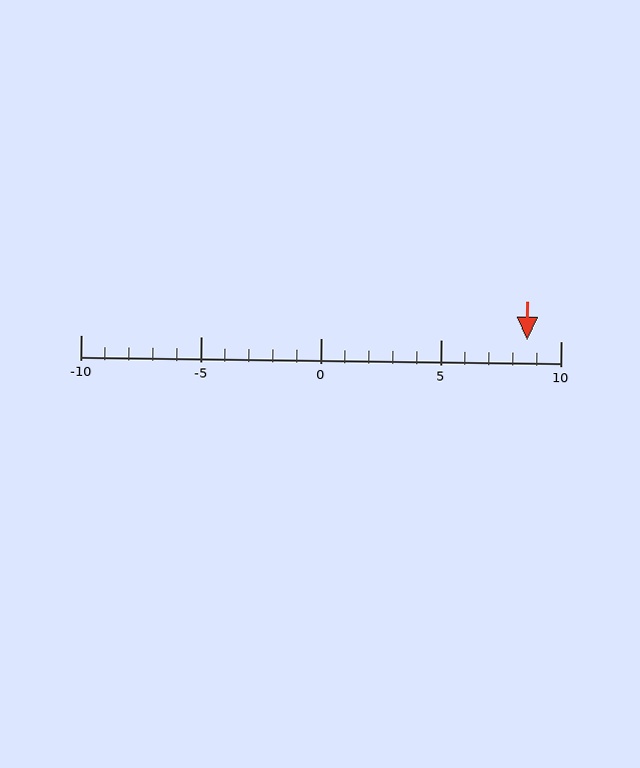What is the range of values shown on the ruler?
The ruler shows values from -10 to 10.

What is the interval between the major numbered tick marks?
The major tick marks are spaced 5 units apart.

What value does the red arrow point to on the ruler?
The red arrow points to approximately 9.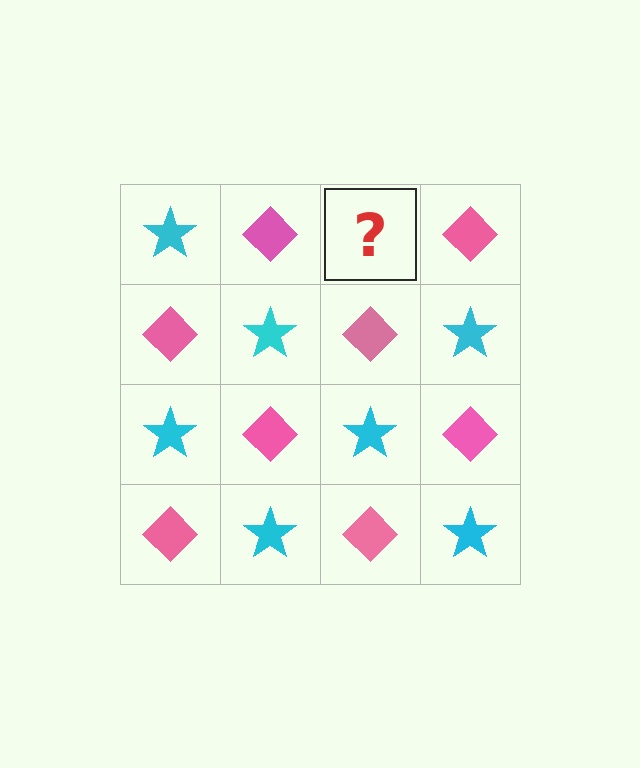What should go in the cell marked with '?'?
The missing cell should contain a cyan star.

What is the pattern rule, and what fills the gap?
The rule is that it alternates cyan star and pink diamond in a checkerboard pattern. The gap should be filled with a cyan star.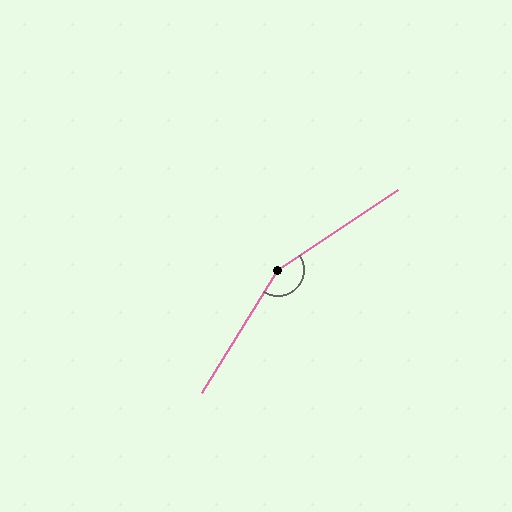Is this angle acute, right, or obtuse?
It is obtuse.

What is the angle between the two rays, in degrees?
Approximately 155 degrees.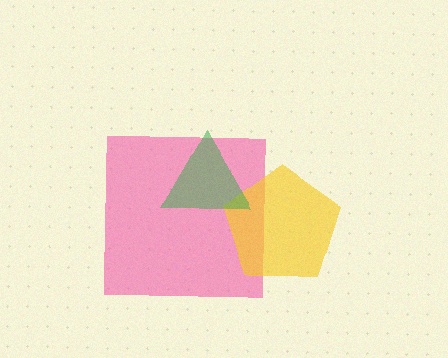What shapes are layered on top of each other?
The layered shapes are: a pink square, a yellow pentagon, a green triangle.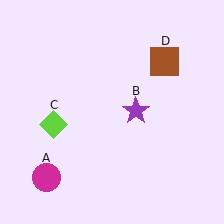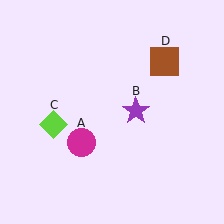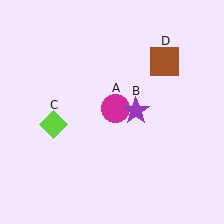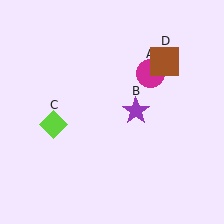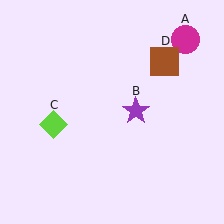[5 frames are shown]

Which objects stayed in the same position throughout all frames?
Purple star (object B) and lime diamond (object C) and brown square (object D) remained stationary.